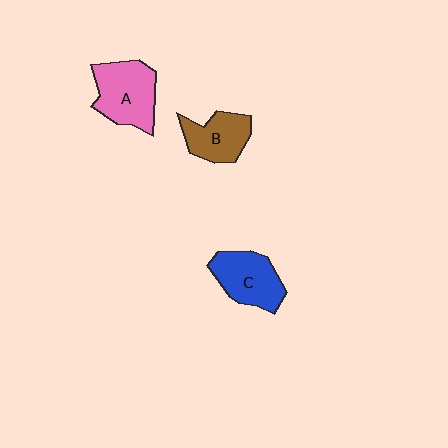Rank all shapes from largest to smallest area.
From largest to smallest: A (pink), C (blue), B (brown).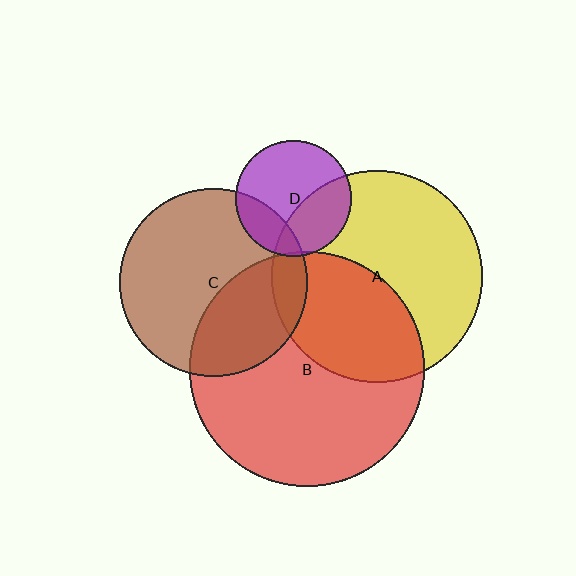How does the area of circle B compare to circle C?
Approximately 1.6 times.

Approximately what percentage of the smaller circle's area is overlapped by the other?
Approximately 10%.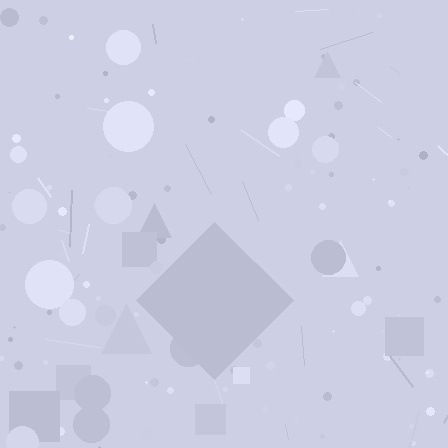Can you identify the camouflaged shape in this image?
The camouflaged shape is a diamond.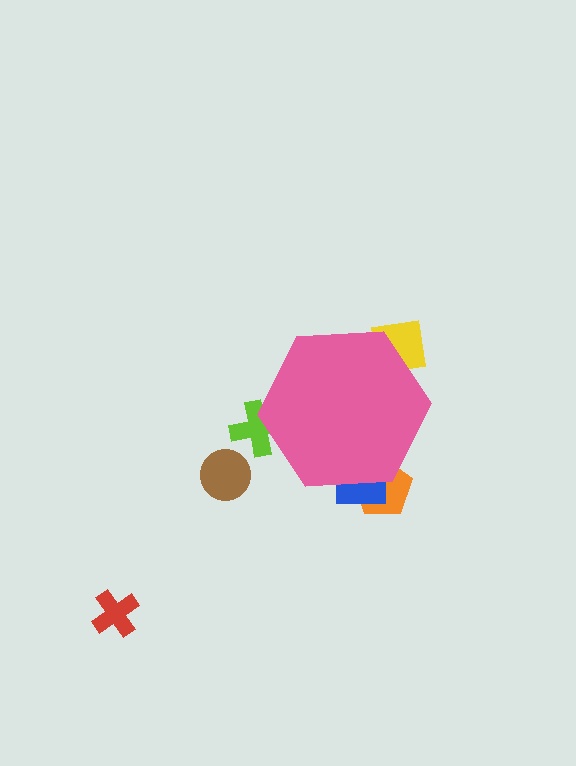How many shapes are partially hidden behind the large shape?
4 shapes are partially hidden.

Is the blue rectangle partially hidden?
Yes, the blue rectangle is partially hidden behind the pink hexagon.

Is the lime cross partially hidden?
Yes, the lime cross is partially hidden behind the pink hexagon.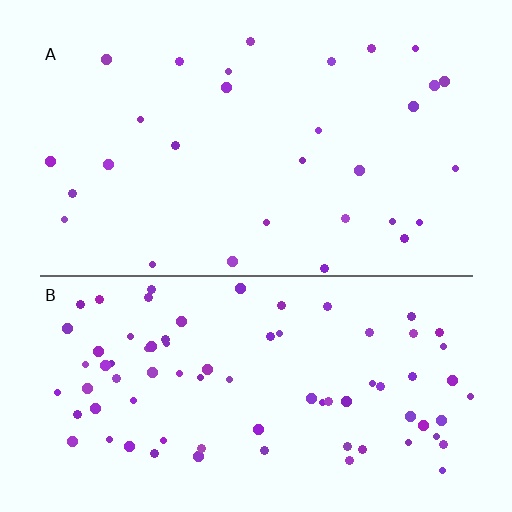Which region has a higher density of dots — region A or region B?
B (the bottom).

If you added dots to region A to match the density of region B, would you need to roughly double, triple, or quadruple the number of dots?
Approximately triple.